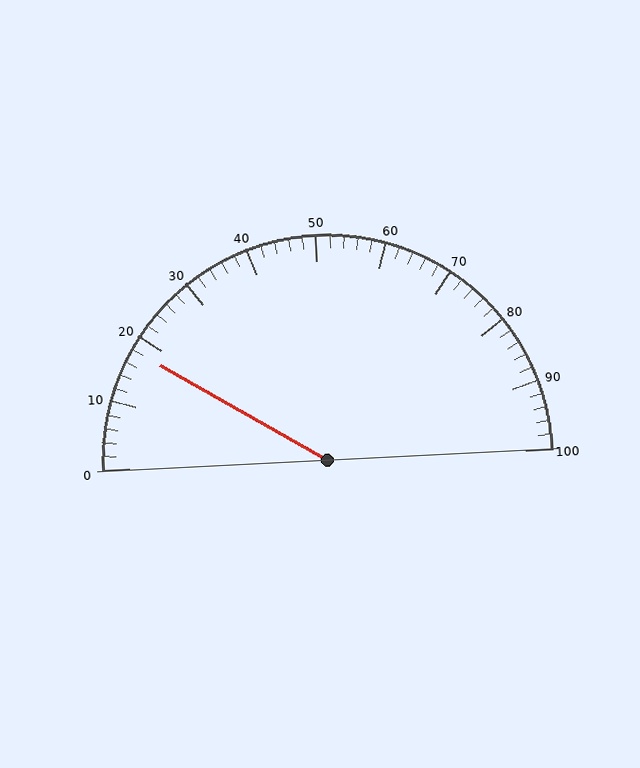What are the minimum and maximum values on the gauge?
The gauge ranges from 0 to 100.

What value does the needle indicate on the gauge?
The needle indicates approximately 18.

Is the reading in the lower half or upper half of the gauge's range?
The reading is in the lower half of the range (0 to 100).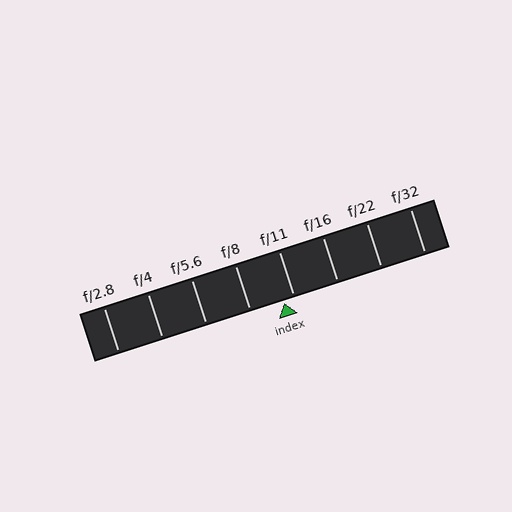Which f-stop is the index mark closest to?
The index mark is closest to f/11.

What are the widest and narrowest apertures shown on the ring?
The widest aperture shown is f/2.8 and the narrowest is f/32.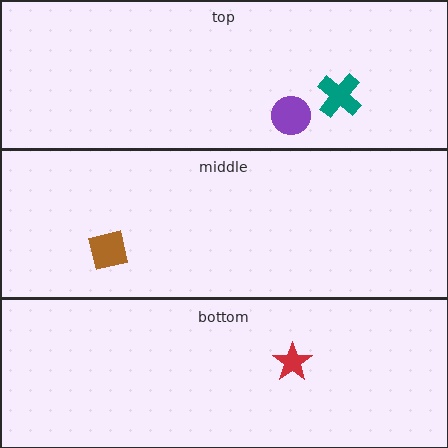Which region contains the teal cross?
The top region.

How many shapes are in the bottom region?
1.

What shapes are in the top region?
The purple circle, the teal cross.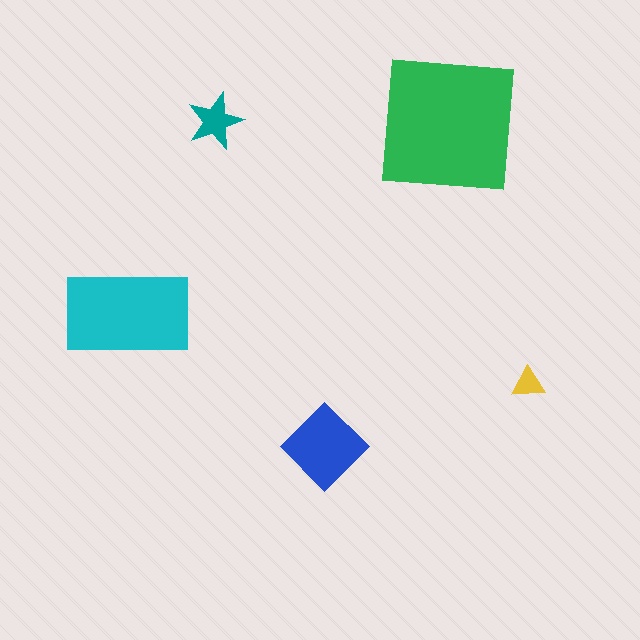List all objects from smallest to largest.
The yellow triangle, the teal star, the blue diamond, the cyan rectangle, the green square.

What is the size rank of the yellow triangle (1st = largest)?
5th.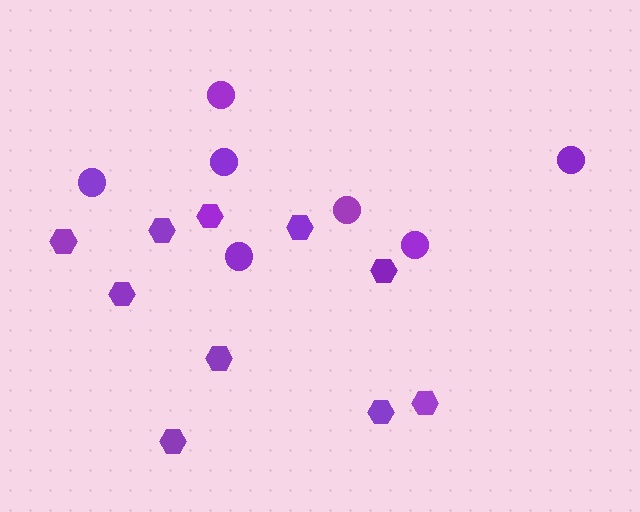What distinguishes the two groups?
There are 2 groups: one group of hexagons (10) and one group of circles (7).